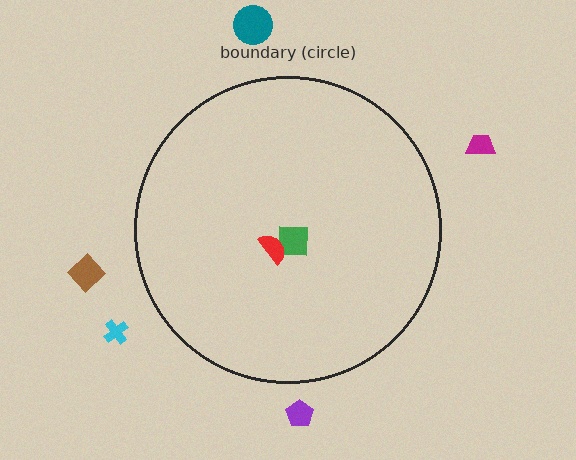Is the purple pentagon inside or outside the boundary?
Outside.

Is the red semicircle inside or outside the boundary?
Inside.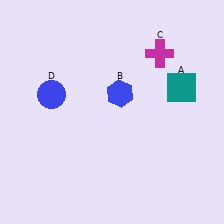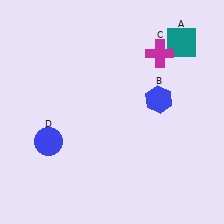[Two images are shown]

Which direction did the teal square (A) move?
The teal square (A) moved up.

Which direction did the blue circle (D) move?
The blue circle (D) moved down.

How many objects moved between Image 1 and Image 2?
3 objects moved between the two images.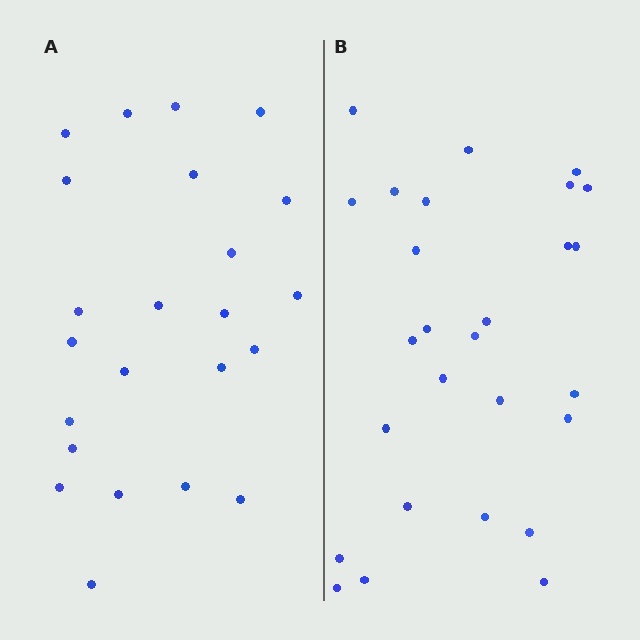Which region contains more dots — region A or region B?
Region B (the right region) has more dots.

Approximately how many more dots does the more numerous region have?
Region B has about 4 more dots than region A.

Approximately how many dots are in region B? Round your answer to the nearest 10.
About 30 dots. (The exact count is 27, which rounds to 30.)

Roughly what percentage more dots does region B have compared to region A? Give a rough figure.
About 15% more.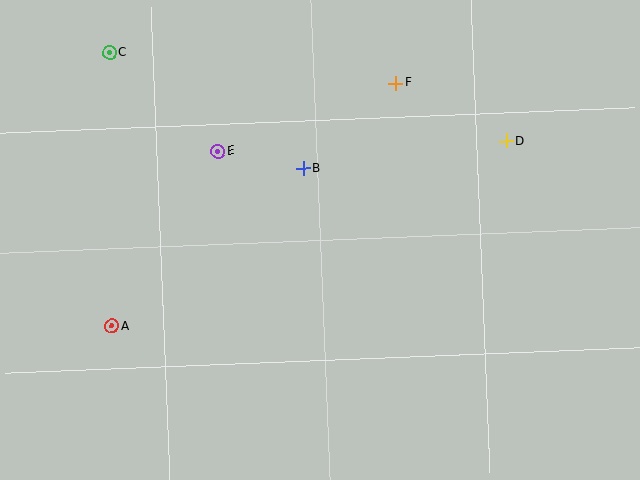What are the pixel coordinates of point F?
Point F is at (395, 83).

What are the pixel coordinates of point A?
Point A is at (112, 326).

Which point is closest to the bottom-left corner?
Point A is closest to the bottom-left corner.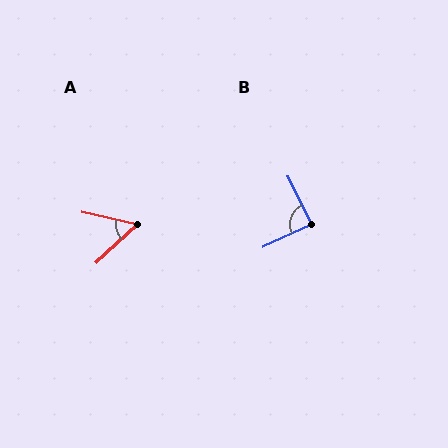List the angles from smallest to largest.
A (56°), B (88°).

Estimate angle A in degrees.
Approximately 56 degrees.